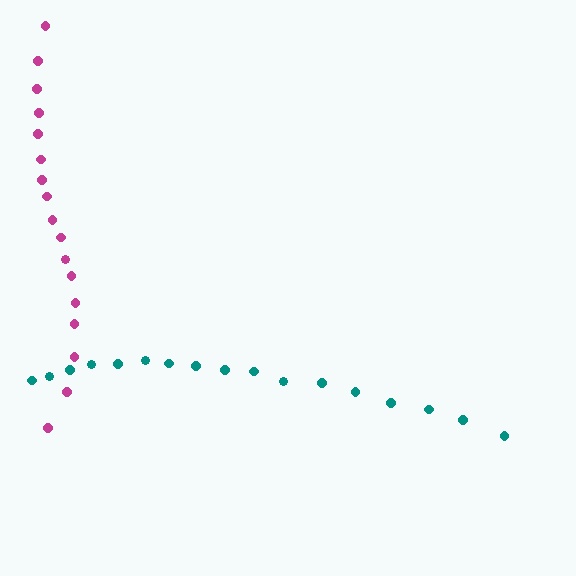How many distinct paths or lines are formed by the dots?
There are 2 distinct paths.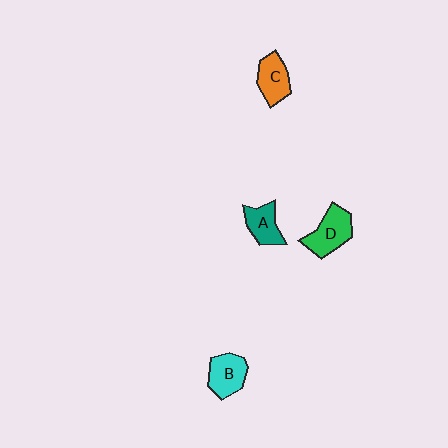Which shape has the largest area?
Shape D (green).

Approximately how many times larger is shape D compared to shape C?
Approximately 1.2 times.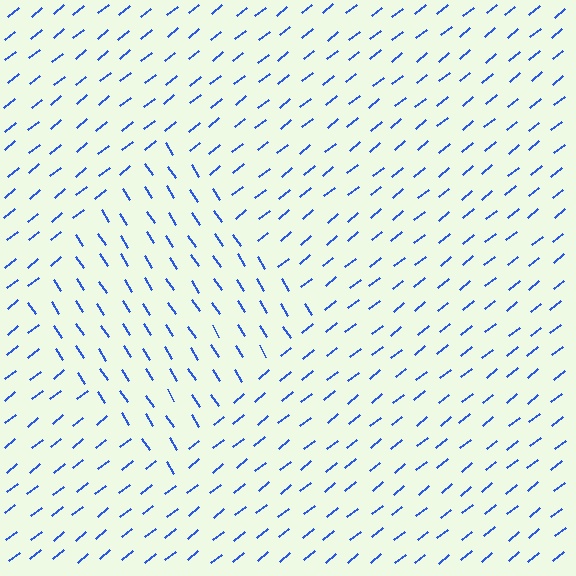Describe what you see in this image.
The image is filled with small blue line segments. A diamond region in the image has lines oriented differently from the surrounding lines, creating a visible texture boundary.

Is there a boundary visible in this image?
Yes, there is a texture boundary formed by a change in line orientation.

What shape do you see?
I see a diamond.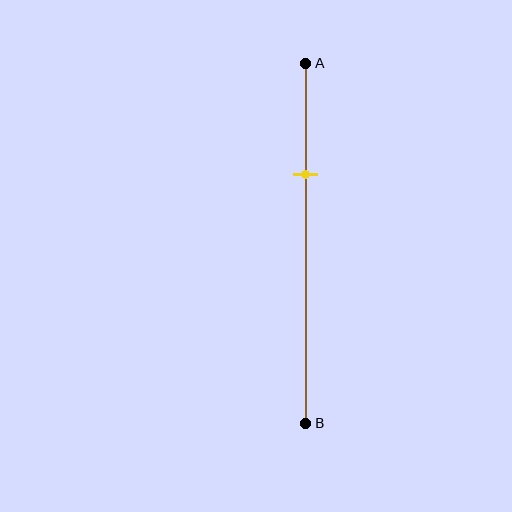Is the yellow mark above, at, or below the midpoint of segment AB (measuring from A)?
The yellow mark is above the midpoint of segment AB.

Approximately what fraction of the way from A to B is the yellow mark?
The yellow mark is approximately 30% of the way from A to B.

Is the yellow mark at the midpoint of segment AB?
No, the mark is at about 30% from A, not at the 50% midpoint.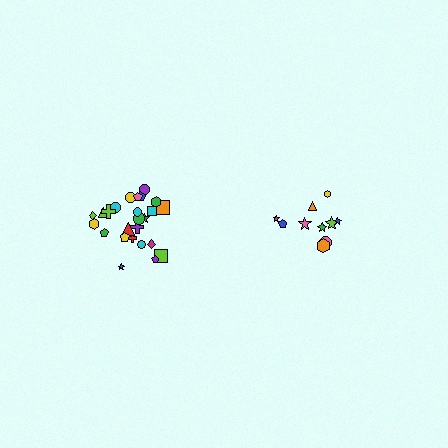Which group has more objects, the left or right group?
The left group.